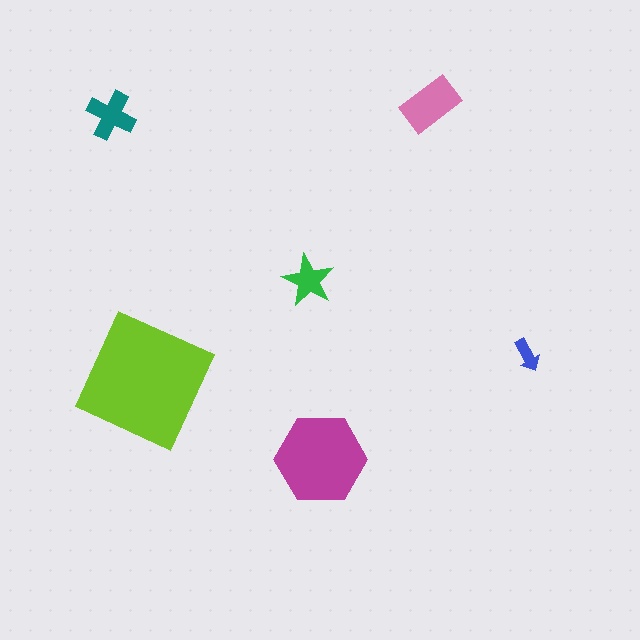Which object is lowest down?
The magenta hexagon is bottommost.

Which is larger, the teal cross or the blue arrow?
The teal cross.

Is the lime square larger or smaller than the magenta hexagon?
Larger.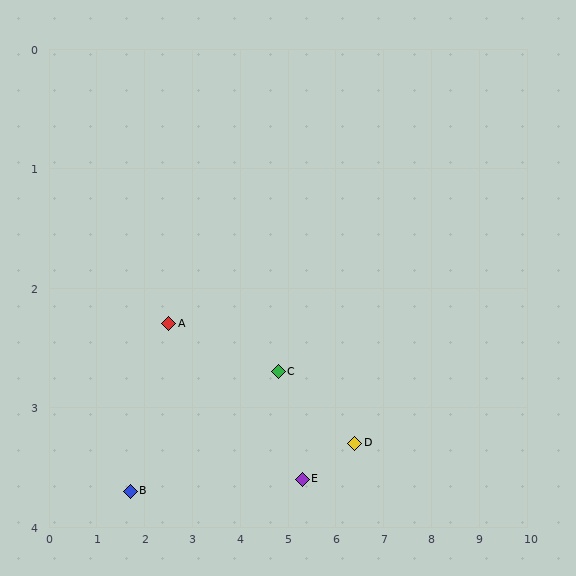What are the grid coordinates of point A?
Point A is at approximately (2.5, 2.3).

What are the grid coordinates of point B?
Point B is at approximately (1.7, 3.7).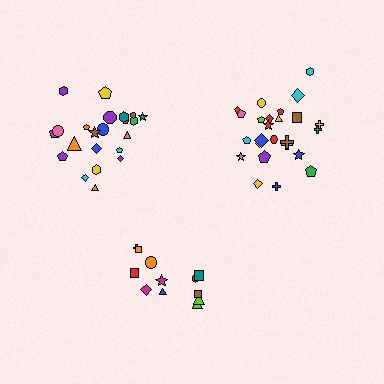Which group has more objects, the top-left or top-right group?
The top-right group.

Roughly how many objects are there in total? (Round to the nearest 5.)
Roughly 60 objects in total.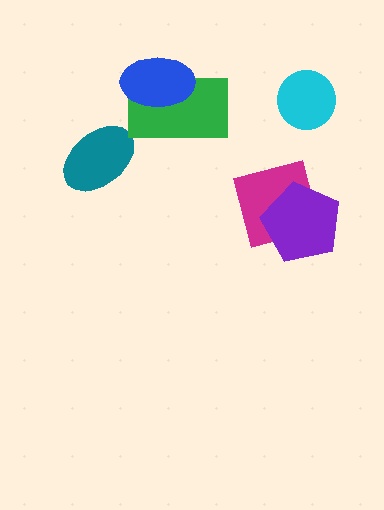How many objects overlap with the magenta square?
1 object overlaps with the magenta square.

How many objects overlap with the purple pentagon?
1 object overlaps with the purple pentagon.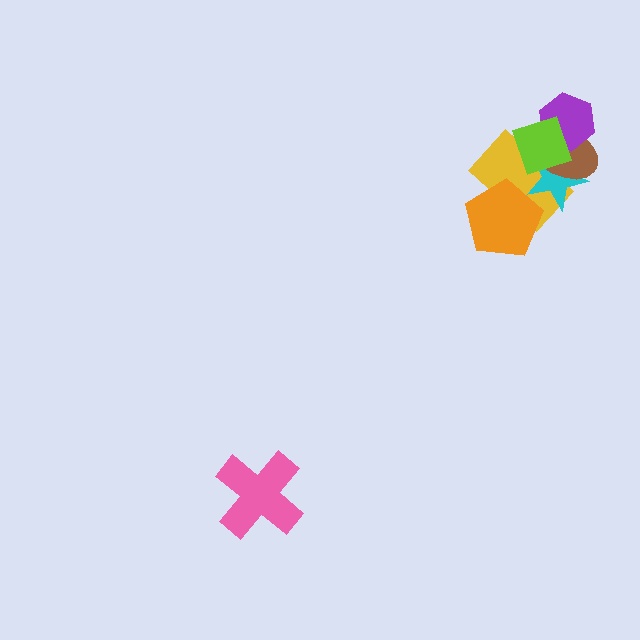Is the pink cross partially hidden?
No, no other shape covers it.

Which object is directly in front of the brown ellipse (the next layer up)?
The purple hexagon is directly in front of the brown ellipse.